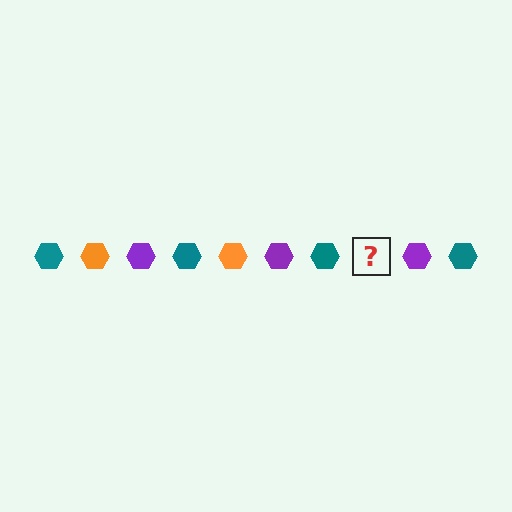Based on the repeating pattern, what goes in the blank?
The blank should be an orange hexagon.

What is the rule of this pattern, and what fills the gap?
The rule is that the pattern cycles through teal, orange, purple hexagons. The gap should be filled with an orange hexagon.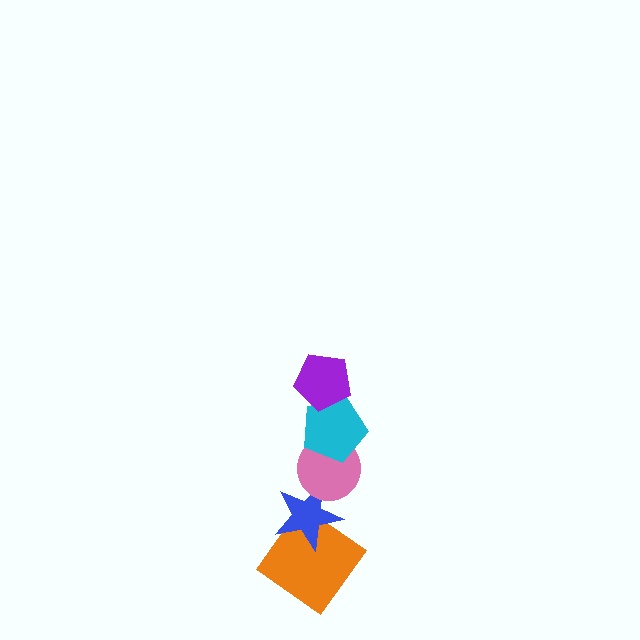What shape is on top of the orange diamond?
The blue star is on top of the orange diamond.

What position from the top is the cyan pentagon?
The cyan pentagon is 2nd from the top.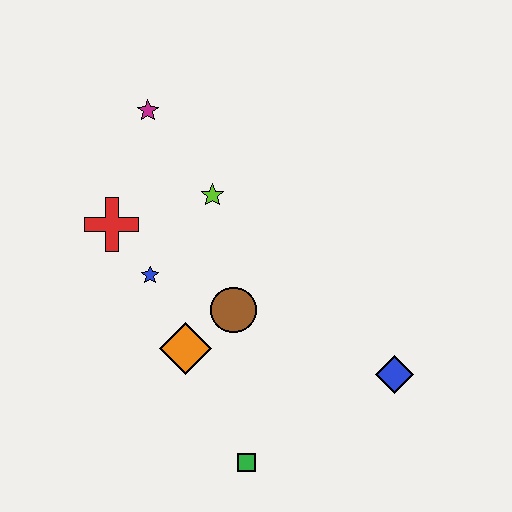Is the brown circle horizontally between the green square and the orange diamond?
Yes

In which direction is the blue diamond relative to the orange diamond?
The blue diamond is to the right of the orange diamond.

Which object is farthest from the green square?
The magenta star is farthest from the green square.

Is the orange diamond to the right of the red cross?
Yes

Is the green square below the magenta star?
Yes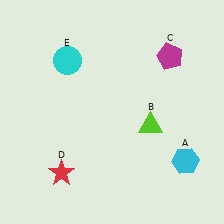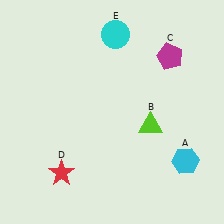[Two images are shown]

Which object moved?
The cyan circle (E) moved right.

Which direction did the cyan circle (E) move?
The cyan circle (E) moved right.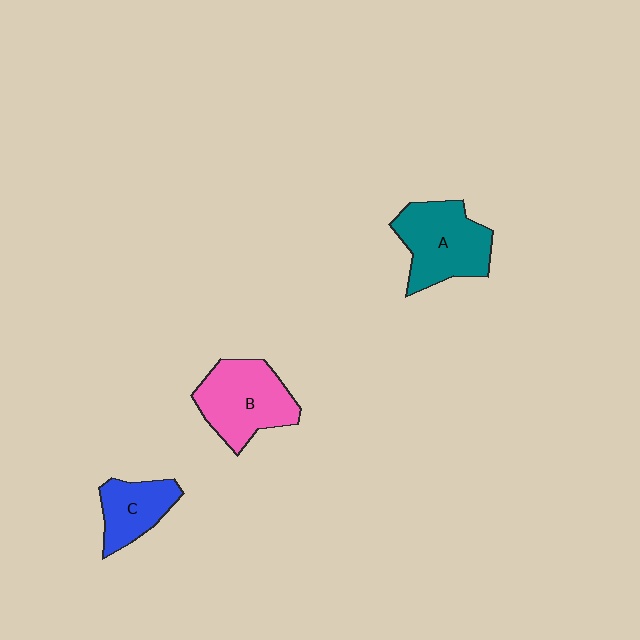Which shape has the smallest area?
Shape C (blue).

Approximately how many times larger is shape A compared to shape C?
Approximately 1.6 times.